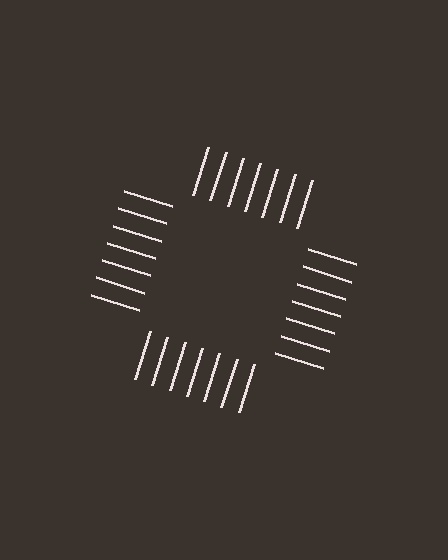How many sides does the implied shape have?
4 sides — the line-ends trace a square.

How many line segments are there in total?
28 — 7 along each of the 4 edges.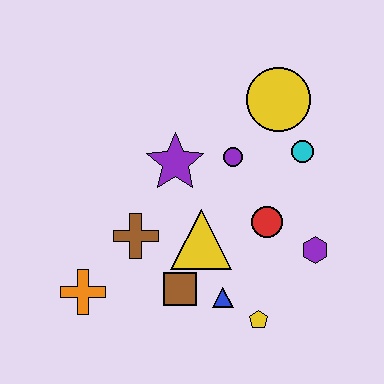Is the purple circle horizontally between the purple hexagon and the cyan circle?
No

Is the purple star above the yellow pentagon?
Yes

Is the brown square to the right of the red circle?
No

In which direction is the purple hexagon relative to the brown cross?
The purple hexagon is to the right of the brown cross.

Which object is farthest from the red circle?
The orange cross is farthest from the red circle.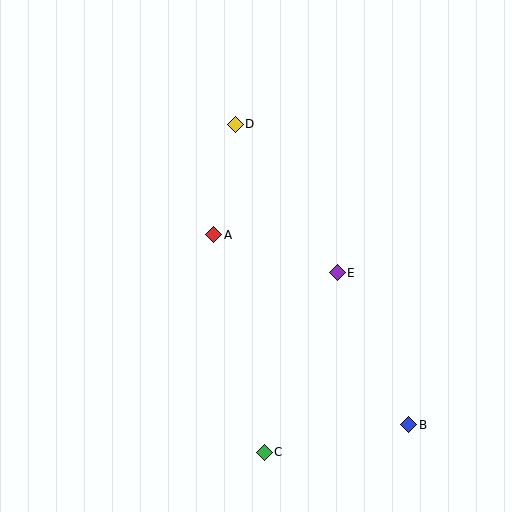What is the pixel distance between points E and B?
The distance between E and B is 168 pixels.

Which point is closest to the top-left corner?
Point D is closest to the top-left corner.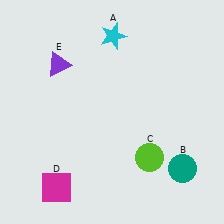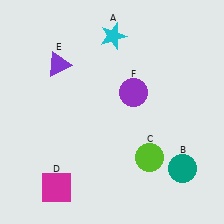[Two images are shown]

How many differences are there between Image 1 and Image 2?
There is 1 difference between the two images.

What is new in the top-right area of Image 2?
A purple circle (F) was added in the top-right area of Image 2.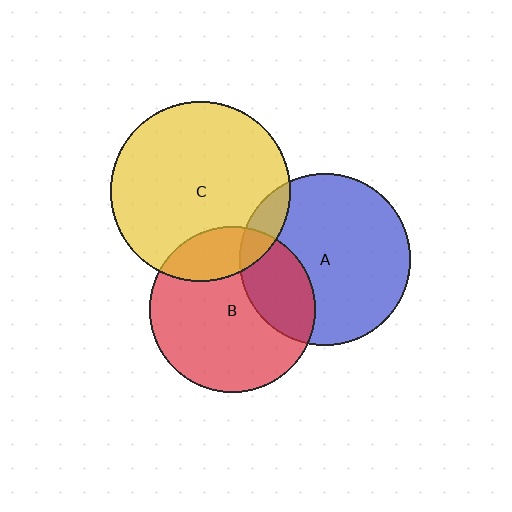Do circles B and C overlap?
Yes.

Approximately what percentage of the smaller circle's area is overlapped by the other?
Approximately 20%.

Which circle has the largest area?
Circle C (yellow).